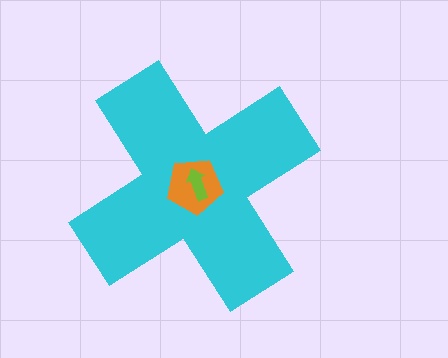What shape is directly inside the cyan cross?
The orange pentagon.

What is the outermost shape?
The cyan cross.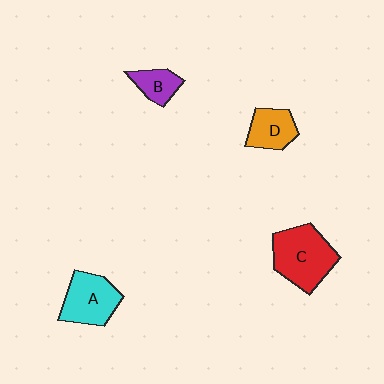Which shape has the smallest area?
Shape B (purple).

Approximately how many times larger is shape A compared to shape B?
Approximately 1.9 times.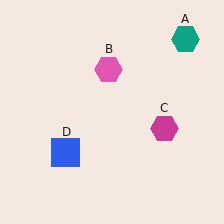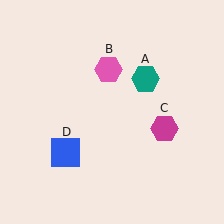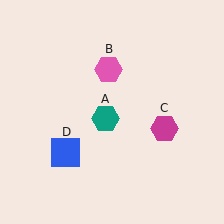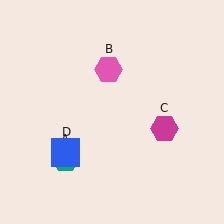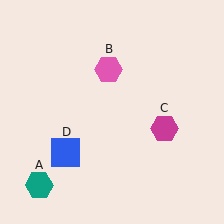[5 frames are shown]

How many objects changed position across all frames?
1 object changed position: teal hexagon (object A).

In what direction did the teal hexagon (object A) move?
The teal hexagon (object A) moved down and to the left.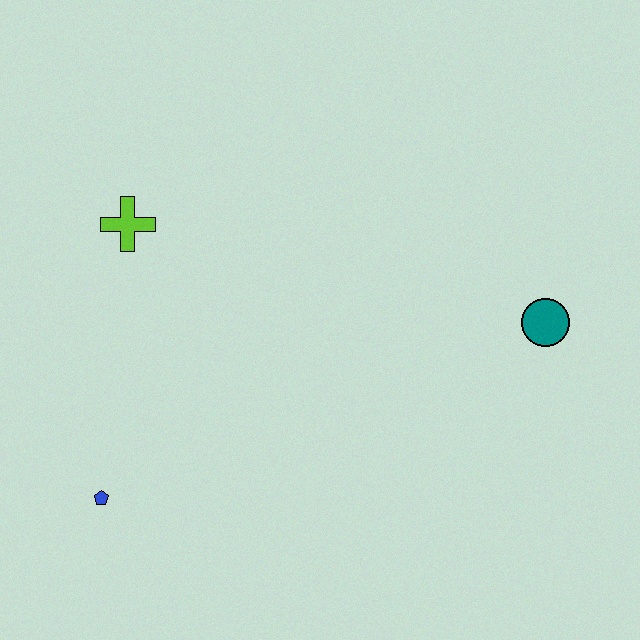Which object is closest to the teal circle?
The lime cross is closest to the teal circle.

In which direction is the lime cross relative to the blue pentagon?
The lime cross is above the blue pentagon.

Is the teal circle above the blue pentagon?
Yes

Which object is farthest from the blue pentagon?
The teal circle is farthest from the blue pentagon.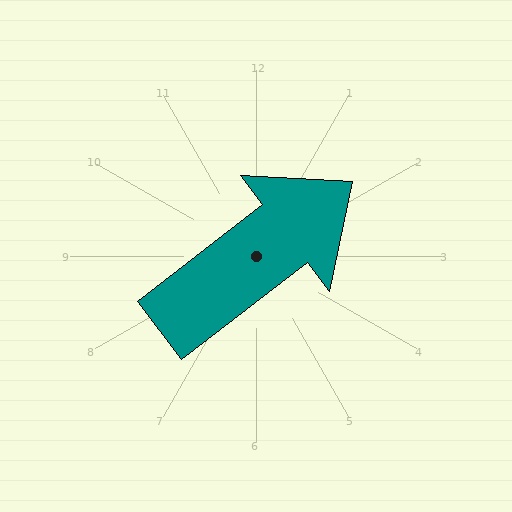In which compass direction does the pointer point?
Northeast.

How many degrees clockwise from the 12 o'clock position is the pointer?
Approximately 52 degrees.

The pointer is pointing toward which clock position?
Roughly 2 o'clock.